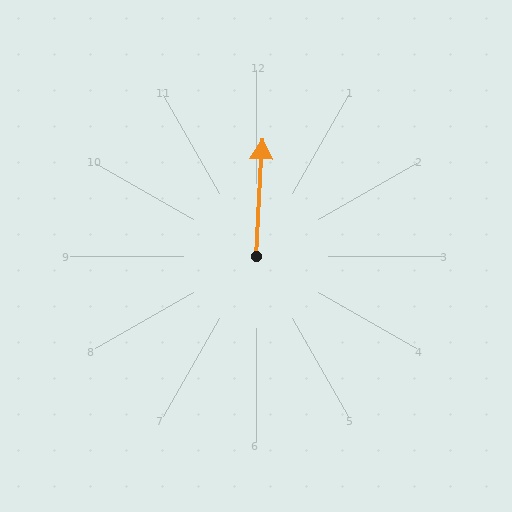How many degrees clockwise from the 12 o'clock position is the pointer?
Approximately 3 degrees.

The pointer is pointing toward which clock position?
Roughly 12 o'clock.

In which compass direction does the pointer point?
North.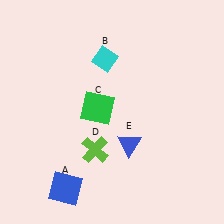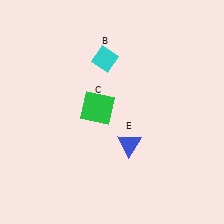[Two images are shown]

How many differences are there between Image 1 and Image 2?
There are 2 differences between the two images.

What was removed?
The lime cross (D), the blue square (A) were removed in Image 2.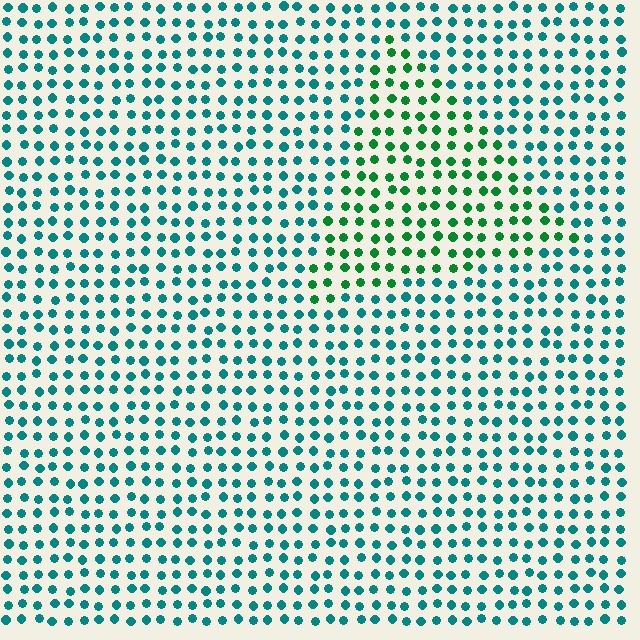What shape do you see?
I see a triangle.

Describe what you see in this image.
The image is filled with small teal elements in a uniform arrangement. A triangle-shaped region is visible where the elements are tinted to a slightly different hue, forming a subtle color boundary.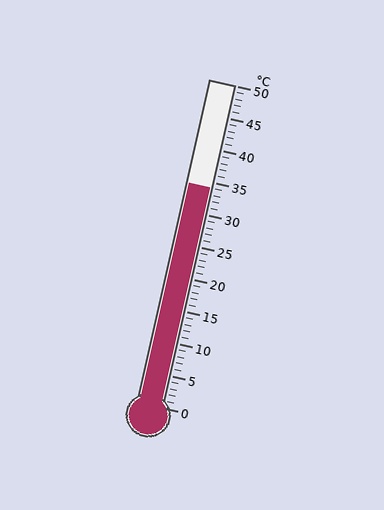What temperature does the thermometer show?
The thermometer shows approximately 34°C.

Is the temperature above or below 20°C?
The temperature is above 20°C.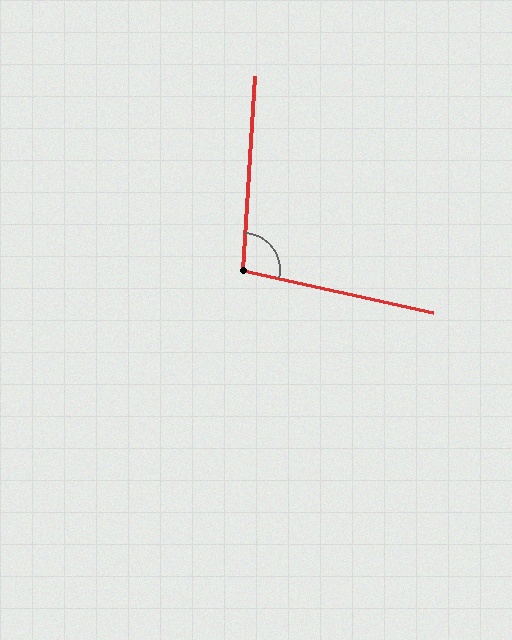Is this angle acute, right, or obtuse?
It is obtuse.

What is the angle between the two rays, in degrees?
Approximately 99 degrees.